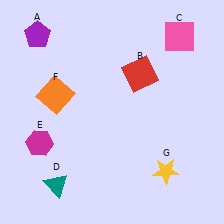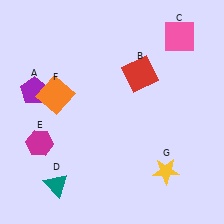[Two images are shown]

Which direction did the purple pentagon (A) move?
The purple pentagon (A) moved down.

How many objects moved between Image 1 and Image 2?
1 object moved between the two images.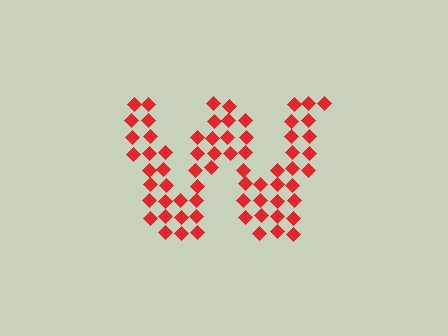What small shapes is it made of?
It is made of small diamonds.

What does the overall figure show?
The overall figure shows the letter W.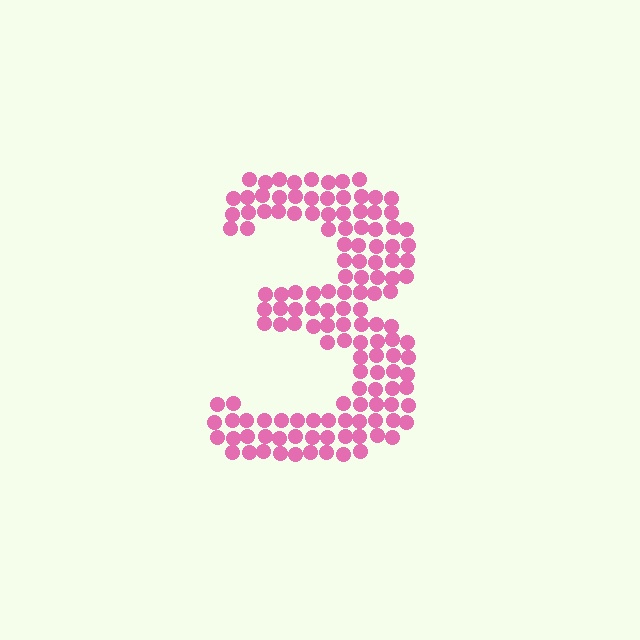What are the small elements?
The small elements are circles.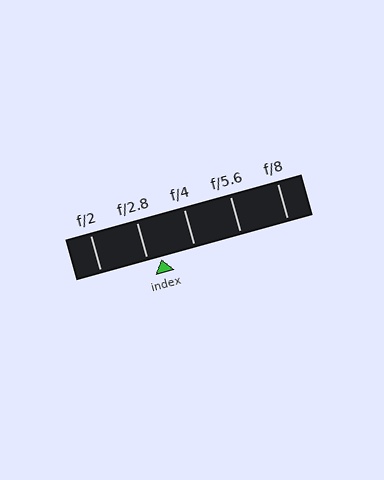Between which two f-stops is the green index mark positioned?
The index mark is between f/2.8 and f/4.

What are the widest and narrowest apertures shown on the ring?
The widest aperture shown is f/2 and the narrowest is f/8.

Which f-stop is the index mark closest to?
The index mark is closest to f/2.8.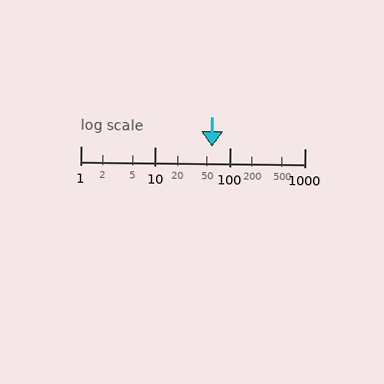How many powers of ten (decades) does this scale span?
The scale spans 3 decades, from 1 to 1000.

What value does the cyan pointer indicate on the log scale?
The pointer indicates approximately 57.